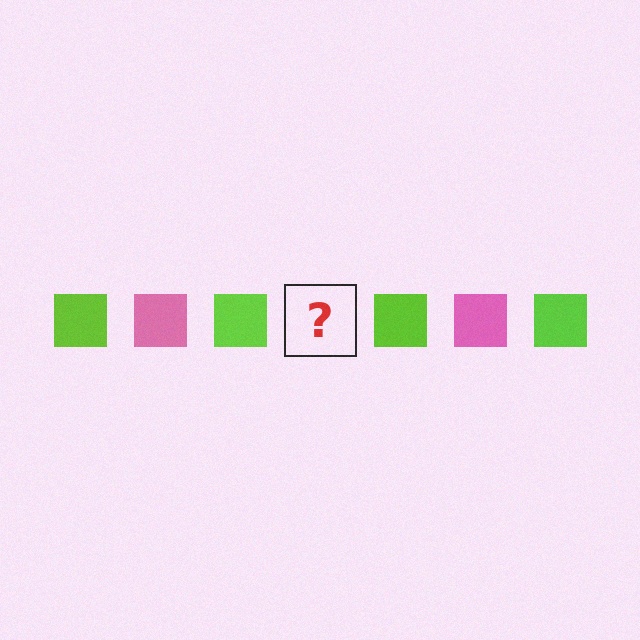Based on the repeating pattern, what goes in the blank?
The blank should be a pink square.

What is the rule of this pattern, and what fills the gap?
The rule is that the pattern cycles through lime, pink squares. The gap should be filled with a pink square.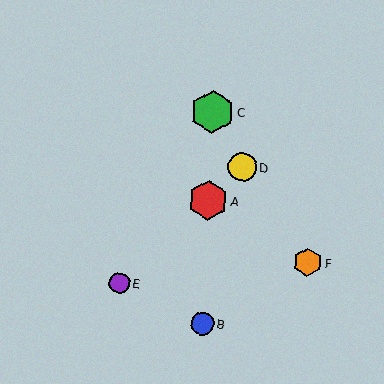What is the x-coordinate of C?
Object C is at x≈213.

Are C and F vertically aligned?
No, C is at x≈213 and F is at x≈308.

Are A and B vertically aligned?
Yes, both are at x≈208.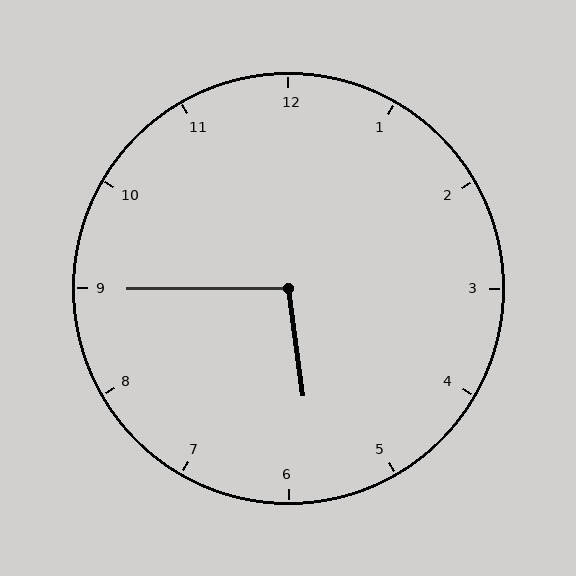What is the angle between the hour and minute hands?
Approximately 98 degrees.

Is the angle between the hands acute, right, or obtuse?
It is obtuse.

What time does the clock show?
5:45.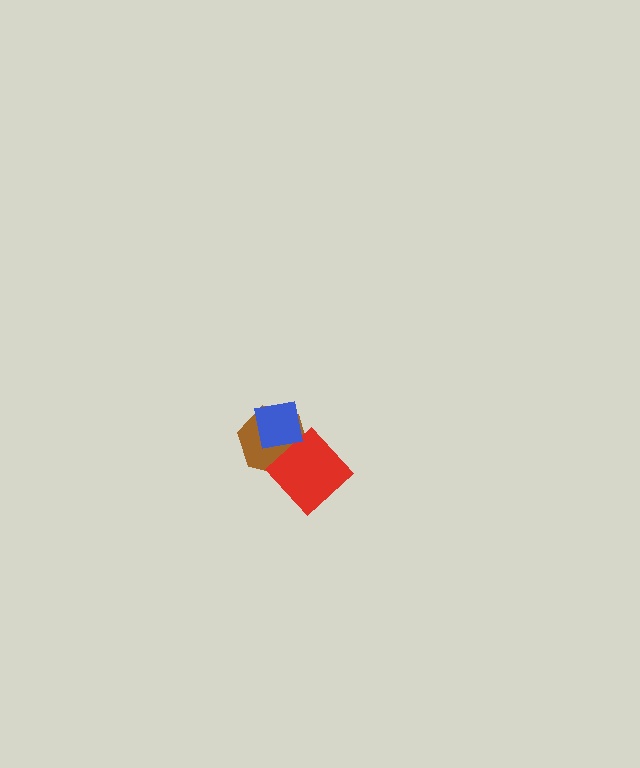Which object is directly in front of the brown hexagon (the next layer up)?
The red diamond is directly in front of the brown hexagon.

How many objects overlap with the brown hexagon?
2 objects overlap with the brown hexagon.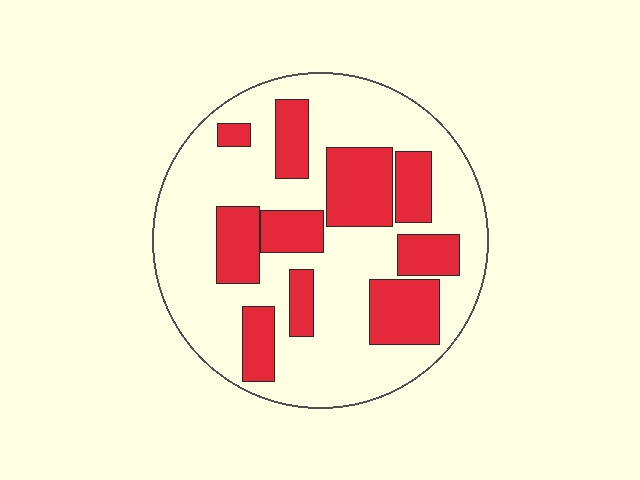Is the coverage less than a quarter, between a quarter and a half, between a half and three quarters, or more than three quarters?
Between a quarter and a half.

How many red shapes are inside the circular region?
10.